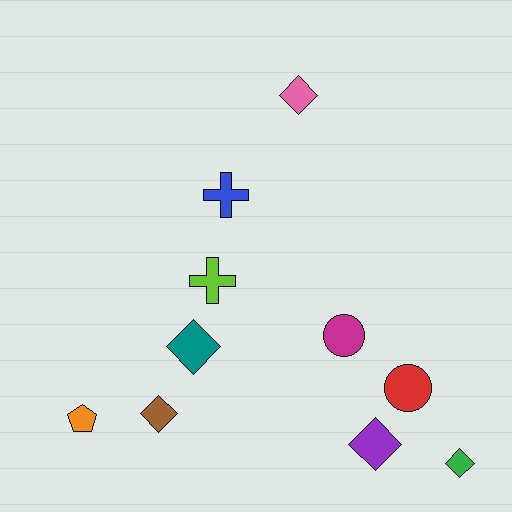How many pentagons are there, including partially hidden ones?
There is 1 pentagon.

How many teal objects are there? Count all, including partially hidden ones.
There is 1 teal object.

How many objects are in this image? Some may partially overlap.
There are 10 objects.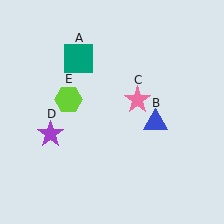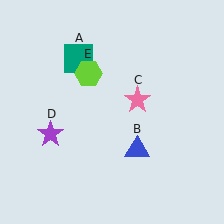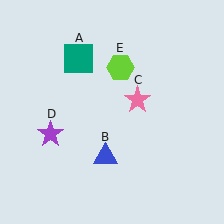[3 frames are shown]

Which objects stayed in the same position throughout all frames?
Teal square (object A) and pink star (object C) and purple star (object D) remained stationary.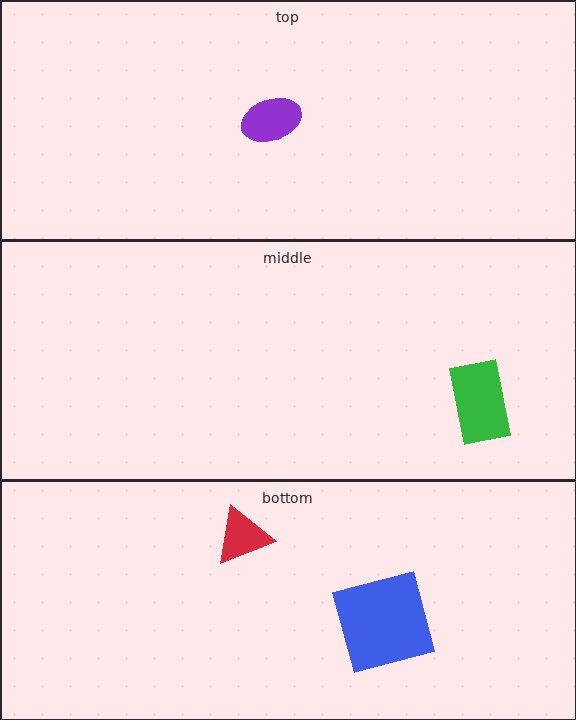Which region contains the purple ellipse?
The top region.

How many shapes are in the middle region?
1.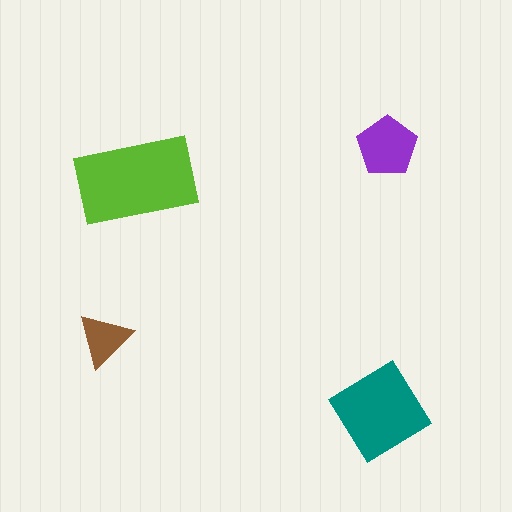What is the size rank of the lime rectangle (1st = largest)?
1st.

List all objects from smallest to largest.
The brown triangle, the purple pentagon, the teal diamond, the lime rectangle.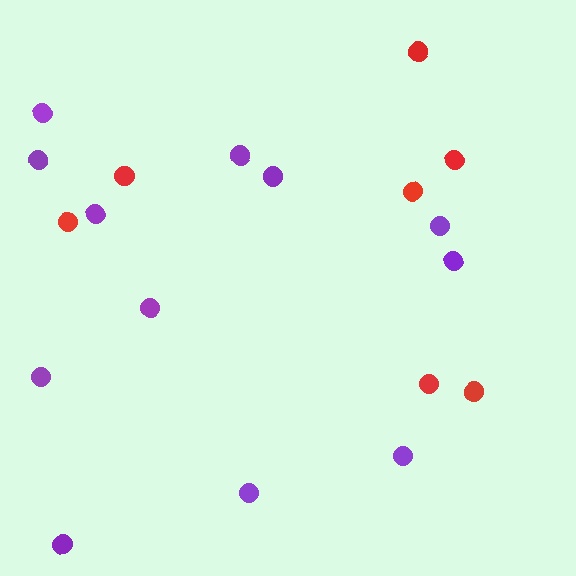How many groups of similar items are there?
There are 2 groups: one group of red circles (7) and one group of purple circles (12).